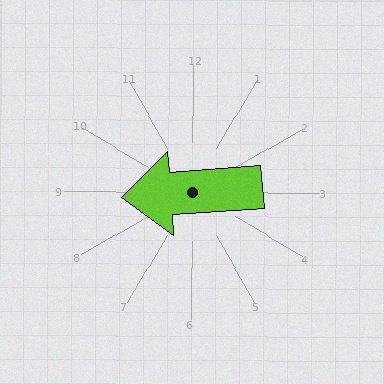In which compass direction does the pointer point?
West.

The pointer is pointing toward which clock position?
Roughly 9 o'clock.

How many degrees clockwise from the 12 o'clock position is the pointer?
Approximately 266 degrees.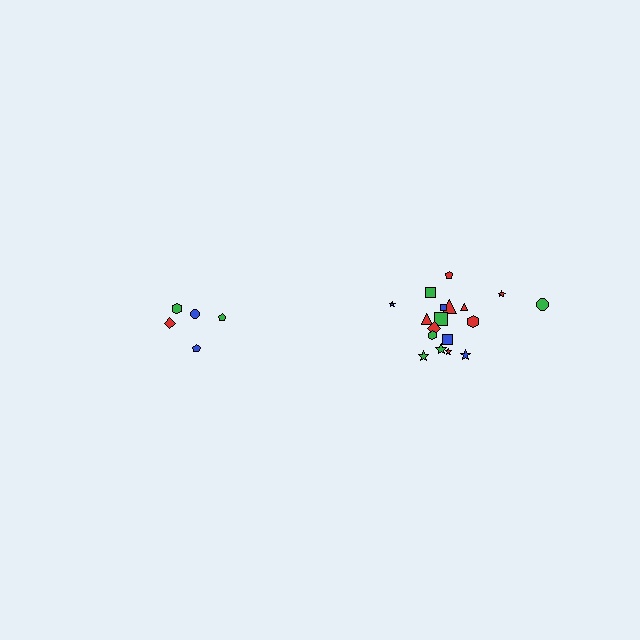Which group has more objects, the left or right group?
The right group.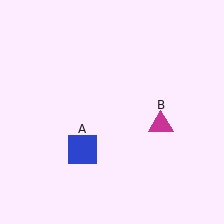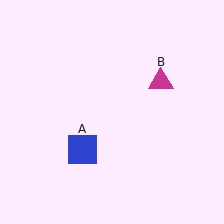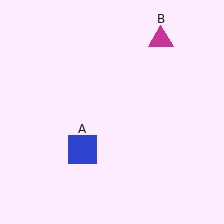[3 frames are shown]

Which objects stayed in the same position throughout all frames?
Blue square (object A) remained stationary.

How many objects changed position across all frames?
1 object changed position: magenta triangle (object B).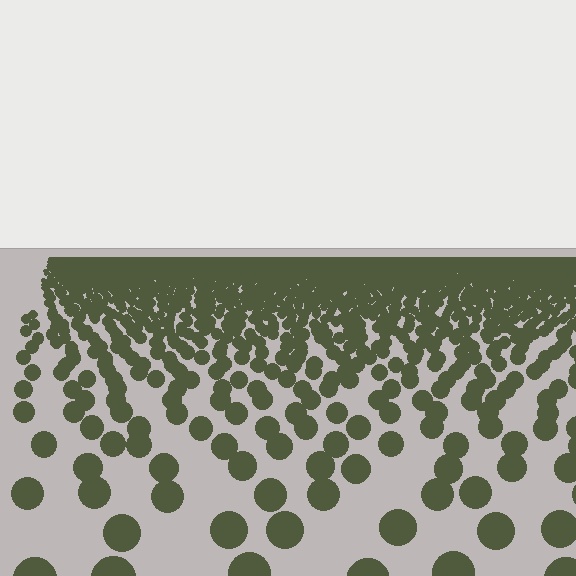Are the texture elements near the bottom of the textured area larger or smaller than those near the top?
Larger. Near the bottom, elements are closer to the viewer and appear at a bigger on-screen size.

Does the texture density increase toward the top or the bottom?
Density increases toward the top.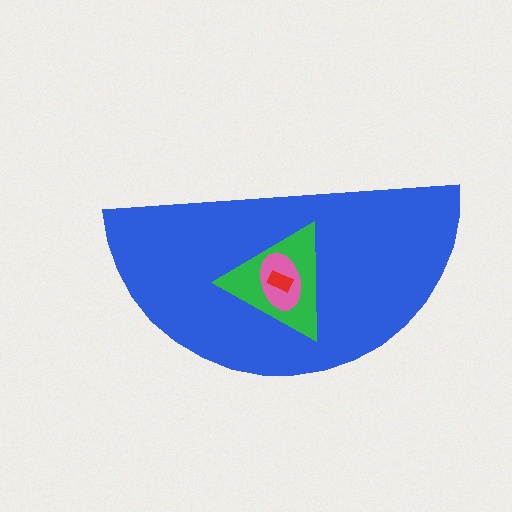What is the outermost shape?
The blue semicircle.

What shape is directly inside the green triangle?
The pink ellipse.